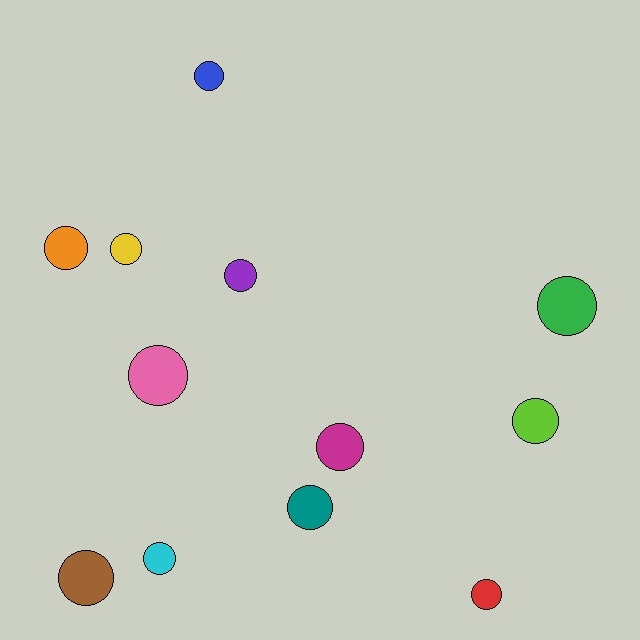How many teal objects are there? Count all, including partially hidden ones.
There is 1 teal object.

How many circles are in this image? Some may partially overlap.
There are 12 circles.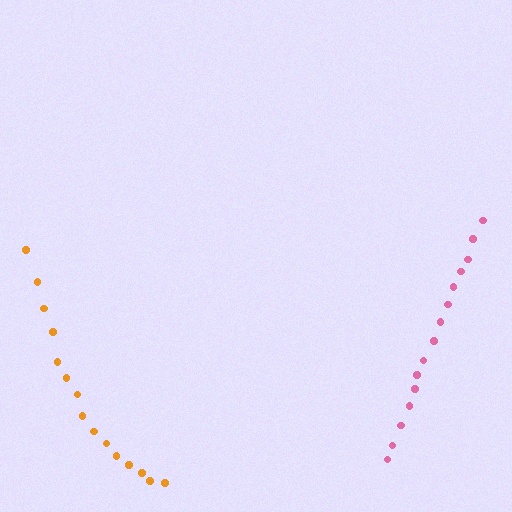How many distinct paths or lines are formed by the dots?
There are 2 distinct paths.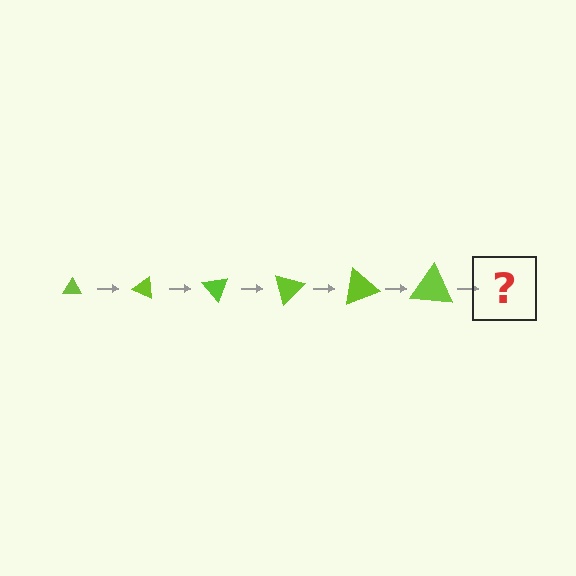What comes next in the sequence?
The next element should be a triangle, larger than the previous one and rotated 150 degrees from the start.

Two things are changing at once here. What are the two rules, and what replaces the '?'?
The two rules are that the triangle grows larger each step and it rotates 25 degrees each step. The '?' should be a triangle, larger than the previous one and rotated 150 degrees from the start.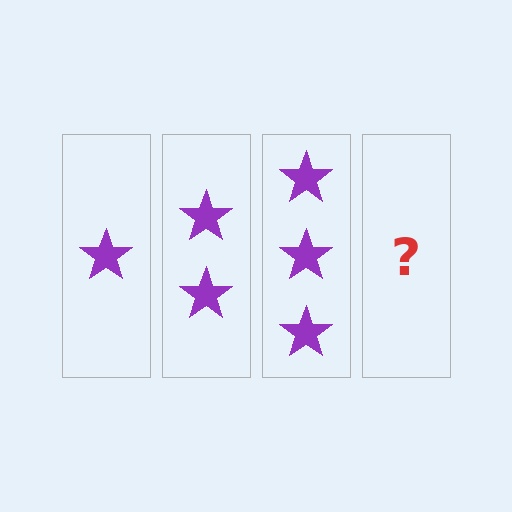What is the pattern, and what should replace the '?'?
The pattern is that each step adds one more star. The '?' should be 4 stars.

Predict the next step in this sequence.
The next step is 4 stars.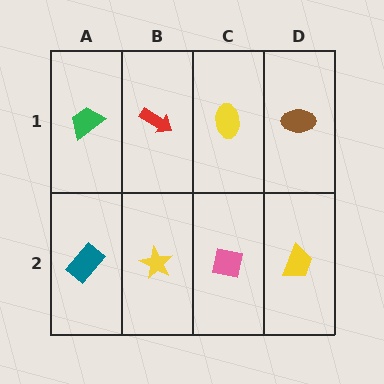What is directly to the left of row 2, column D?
A pink square.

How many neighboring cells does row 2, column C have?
3.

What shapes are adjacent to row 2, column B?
A red arrow (row 1, column B), a teal rectangle (row 2, column A), a pink square (row 2, column C).